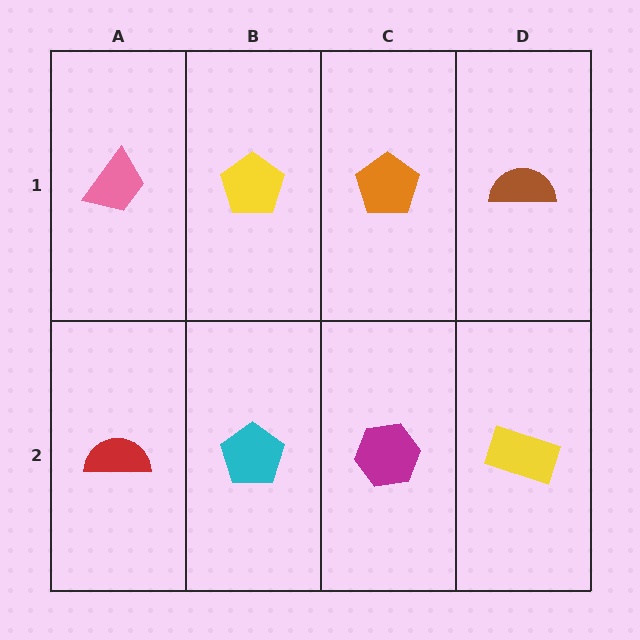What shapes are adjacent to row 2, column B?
A yellow pentagon (row 1, column B), a red semicircle (row 2, column A), a magenta hexagon (row 2, column C).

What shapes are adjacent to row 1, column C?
A magenta hexagon (row 2, column C), a yellow pentagon (row 1, column B), a brown semicircle (row 1, column D).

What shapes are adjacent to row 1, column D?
A yellow rectangle (row 2, column D), an orange pentagon (row 1, column C).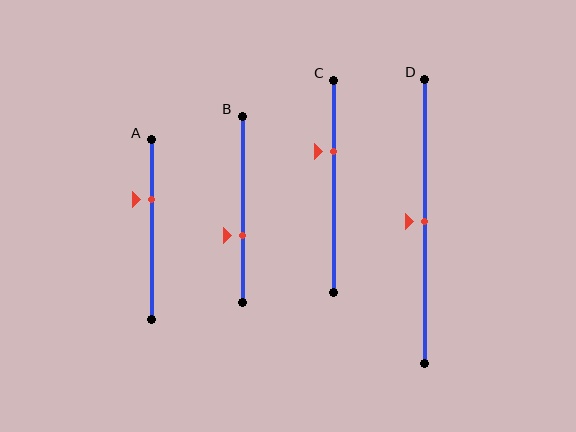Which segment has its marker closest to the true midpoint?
Segment D has its marker closest to the true midpoint.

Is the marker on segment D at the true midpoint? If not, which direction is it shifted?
Yes, the marker on segment D is at the true midpoint.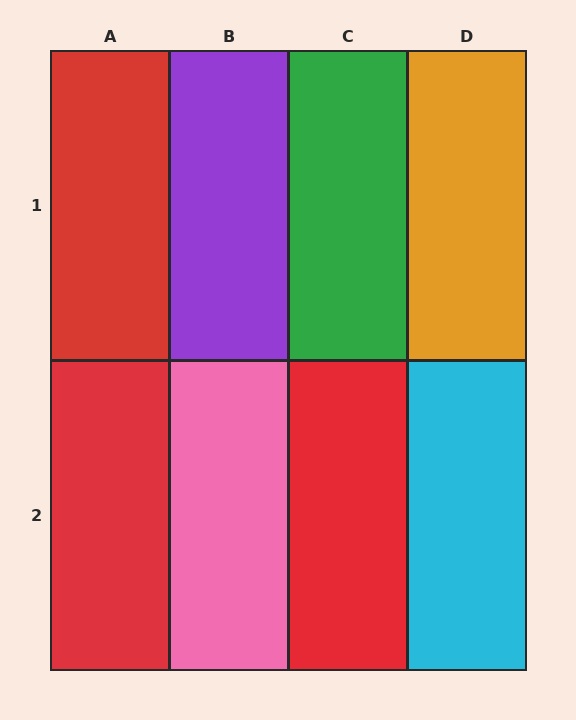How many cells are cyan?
1 cell is cyan.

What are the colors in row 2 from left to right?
Red, pink, red, cyan.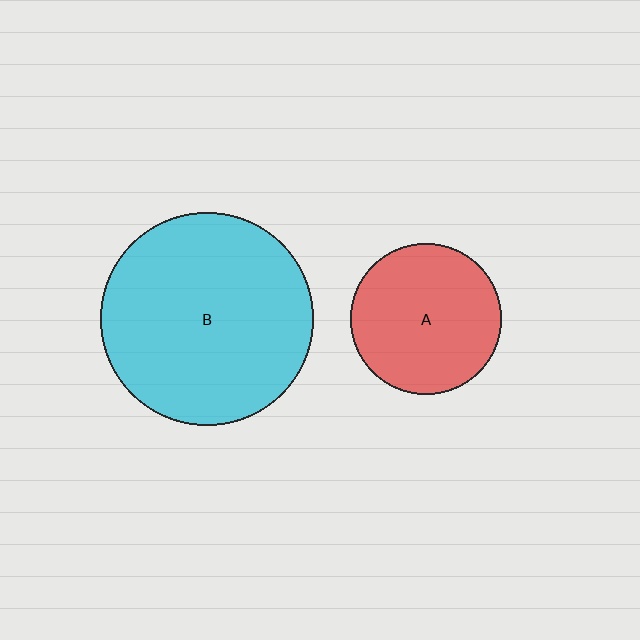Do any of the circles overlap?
No, none of the circles overlap.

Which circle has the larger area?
Circle B (cyan).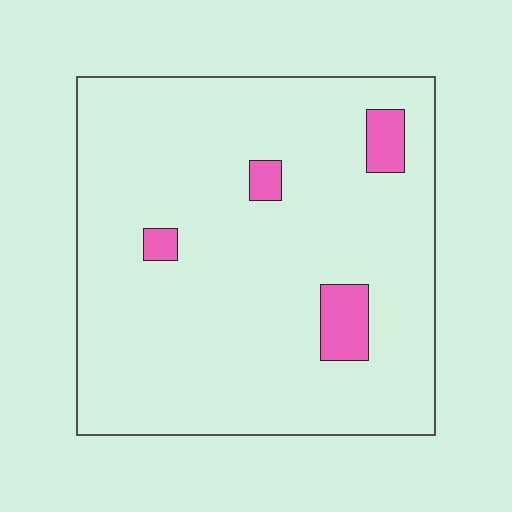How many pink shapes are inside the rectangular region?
4.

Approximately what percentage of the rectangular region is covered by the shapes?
Approximately 5%.